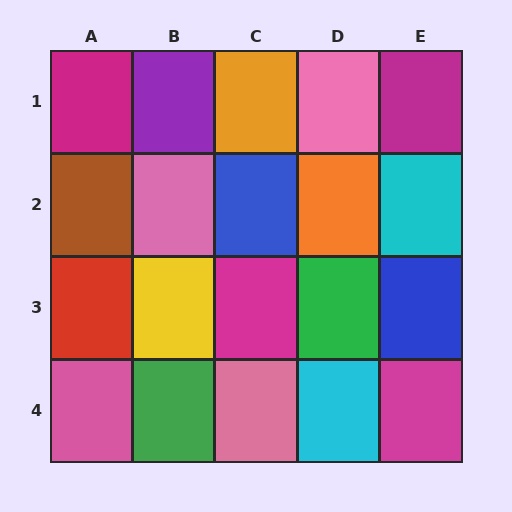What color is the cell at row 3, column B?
Yellow.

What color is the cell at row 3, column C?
Magenta.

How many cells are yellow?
1 cell is yellow.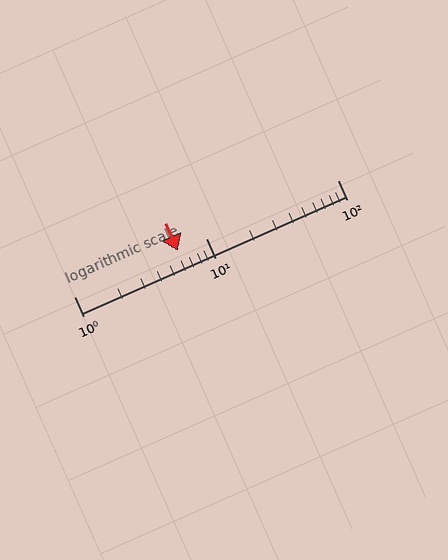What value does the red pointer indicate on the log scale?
The pointer indicates approximately 6.1.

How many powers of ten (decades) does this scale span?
The scale spans 2 decades, from 1 to 100.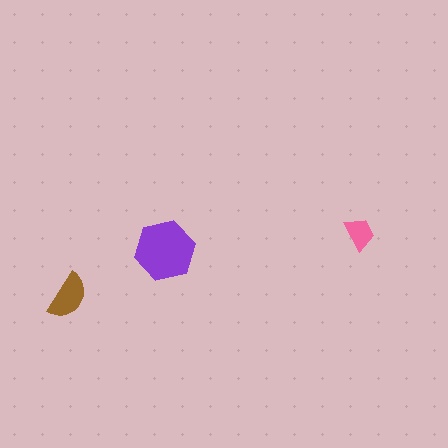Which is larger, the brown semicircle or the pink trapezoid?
The brown semicircle.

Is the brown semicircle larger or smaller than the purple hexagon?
Smaller.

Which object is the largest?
The purple hexagon.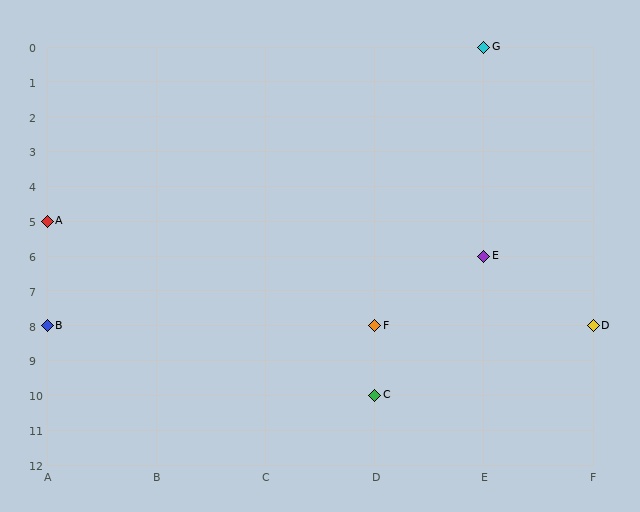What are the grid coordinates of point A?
Point A is at grid coordinates (A, 5).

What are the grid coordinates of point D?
Point D is at grid coordinates (F, 8).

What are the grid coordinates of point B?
Point B is at grid coordinates (A, 8).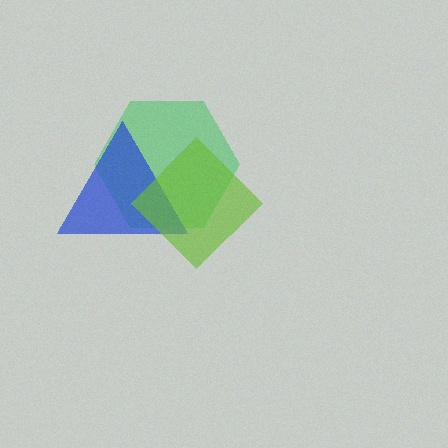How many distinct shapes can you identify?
There are 3 distinct shapes: a green hexagon, a blue triangle, a lime diamond.